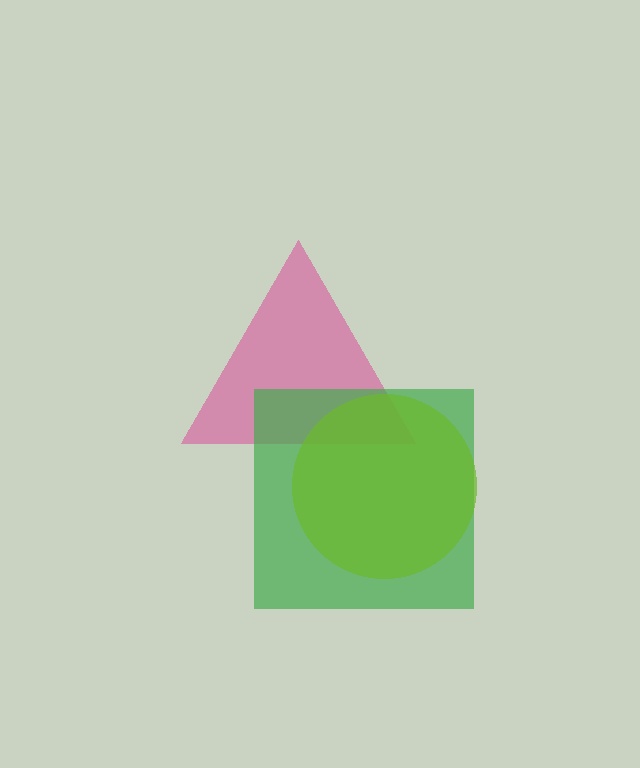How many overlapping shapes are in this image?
There are 3 overlapping shapes in the image.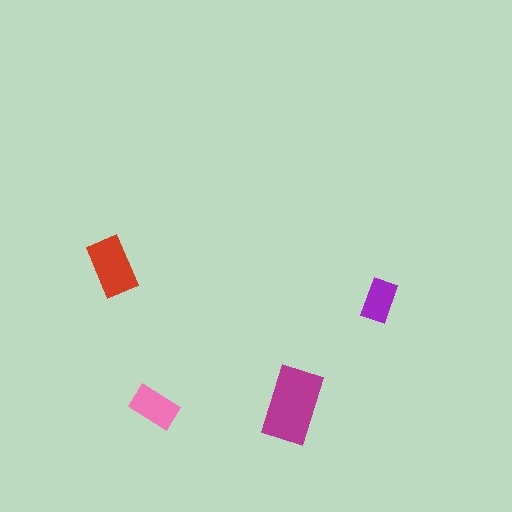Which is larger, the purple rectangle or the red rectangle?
The red one.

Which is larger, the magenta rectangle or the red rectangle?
The magenta one.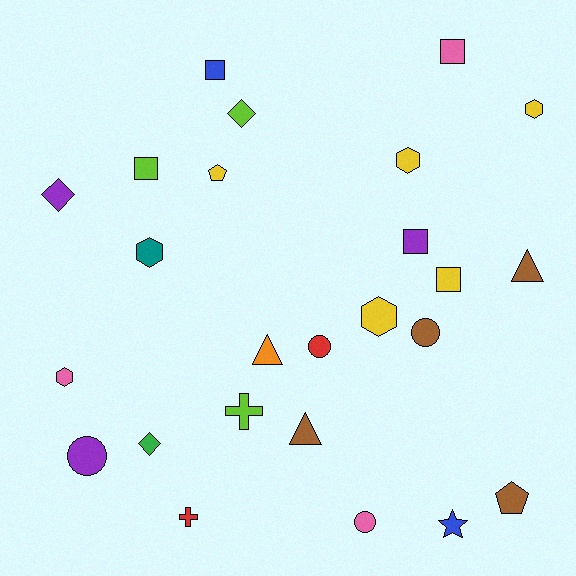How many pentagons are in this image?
There are 2 pentagons.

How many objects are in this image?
There are 25 objects.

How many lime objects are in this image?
There are 3 lime objects.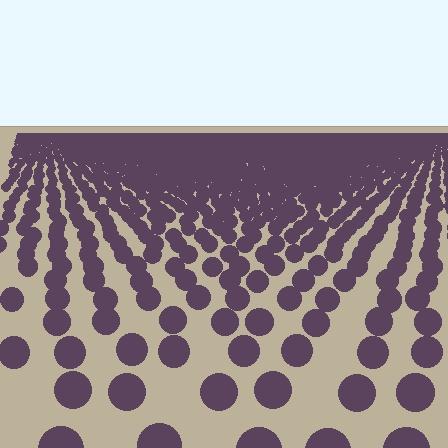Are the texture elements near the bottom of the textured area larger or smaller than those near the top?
Larger. Near the bottom, elements are closer to the viewer and appear at a bigger on-screen size.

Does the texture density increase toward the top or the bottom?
Density increases toward the top.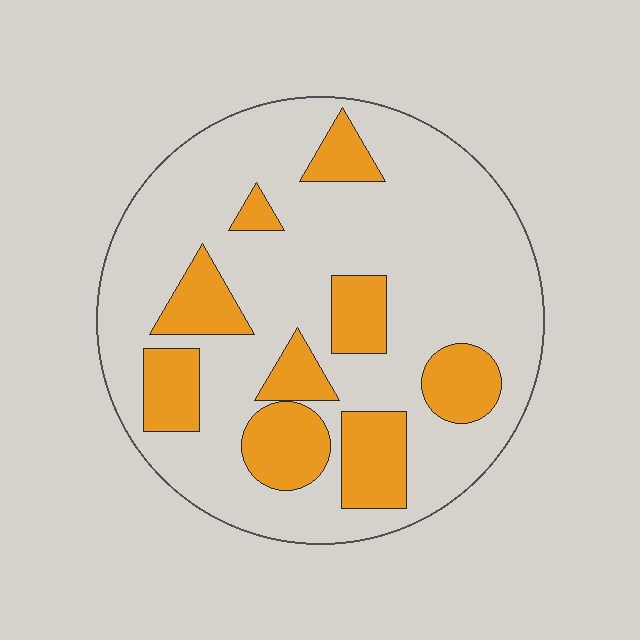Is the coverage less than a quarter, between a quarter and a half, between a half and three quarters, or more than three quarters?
Between a quarter and a half.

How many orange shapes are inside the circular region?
9.